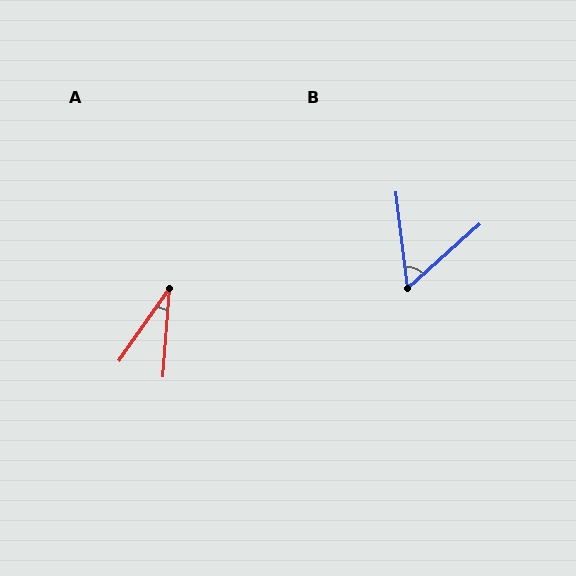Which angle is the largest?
B, at approximately 55 degrees.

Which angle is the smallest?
A, at approximately 31 degrees.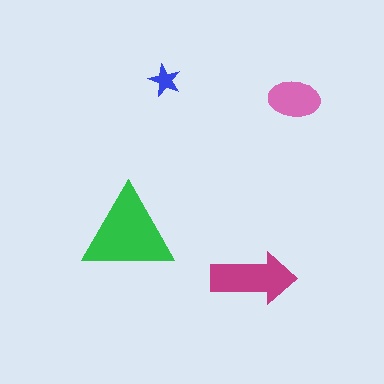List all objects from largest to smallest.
The green triangle, the magenta arrow, the pink ellipse, the blue star.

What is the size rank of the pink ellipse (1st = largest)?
3rd.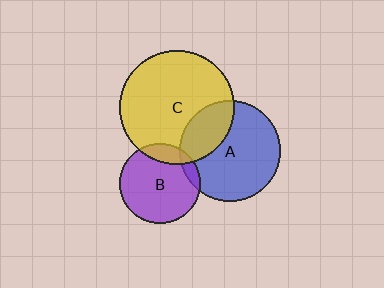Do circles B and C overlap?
Yes.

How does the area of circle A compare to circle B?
Approximately 1.6 times.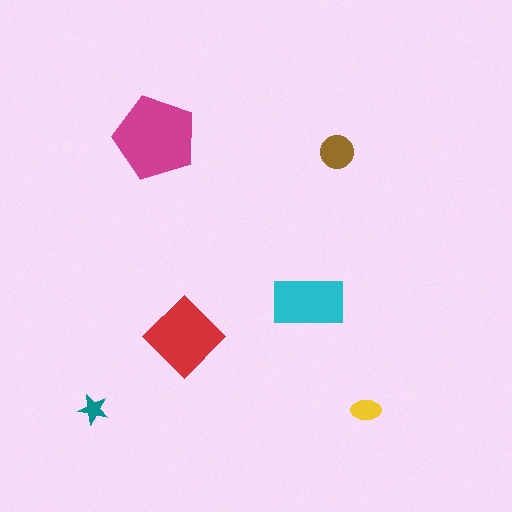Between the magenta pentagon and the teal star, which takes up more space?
The magenta pentagon.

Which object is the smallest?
The teal star.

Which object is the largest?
The magenta pentagon.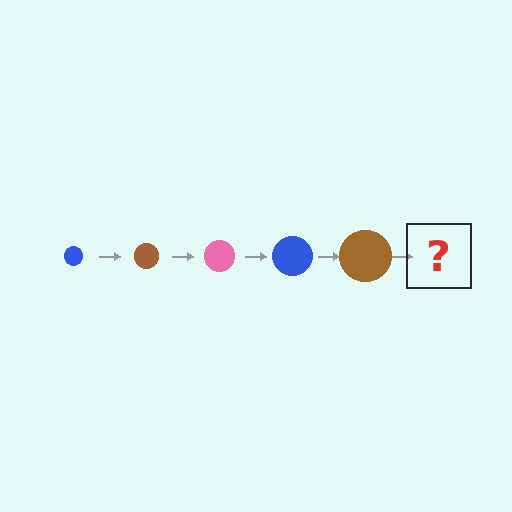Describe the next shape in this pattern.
It should be a pink circle, larger than the previous one.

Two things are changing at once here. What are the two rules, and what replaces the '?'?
The two rules are that the circle grows larger each step and the color cycles through blue, brown, and pink. The '?' should be a pink circle, larger than the previous one.